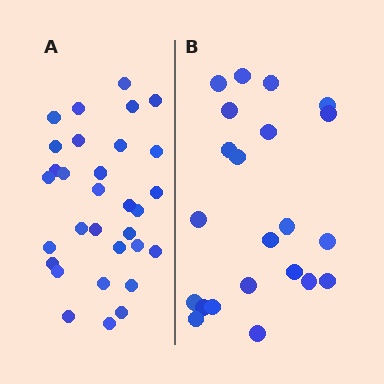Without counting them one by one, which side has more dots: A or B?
Region A (the left region) has more dots.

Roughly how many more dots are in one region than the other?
Region A has roughly 8 or so more dots than region B.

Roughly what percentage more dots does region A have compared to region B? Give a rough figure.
About 40% more.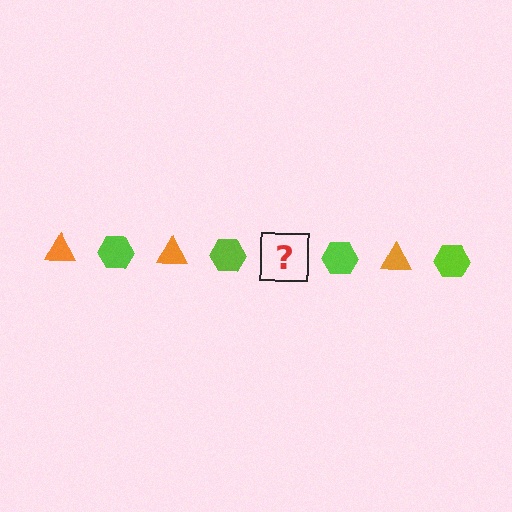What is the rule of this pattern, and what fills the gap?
The rule is that the pattern alternates between orange triangle and lime hexagon. The gap should be filled with an orange triangle.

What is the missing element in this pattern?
The missing element is an orange triangle.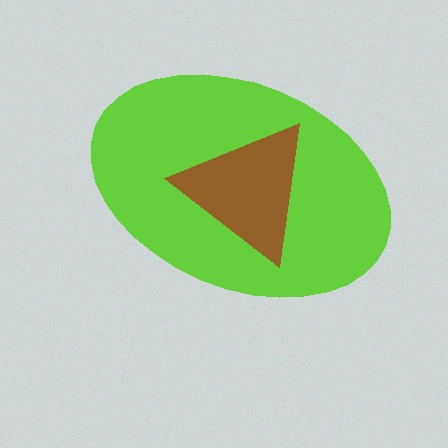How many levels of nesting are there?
2.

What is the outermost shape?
The lime ellipse.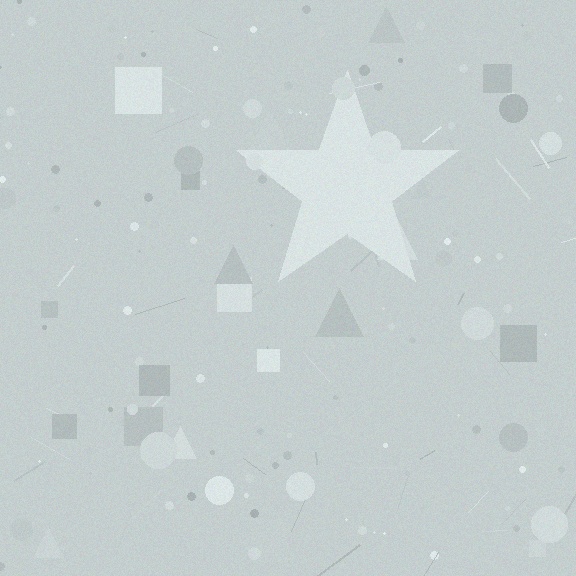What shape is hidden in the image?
A star is hidden in the image.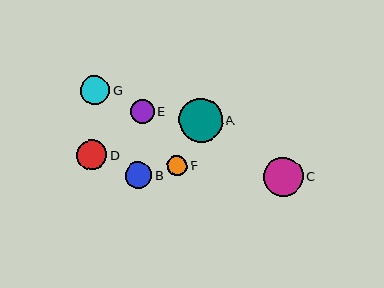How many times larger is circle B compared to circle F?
Circle B is approximately 1.3 times the size of circle F.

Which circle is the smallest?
Circle F is the smallest with a size of approximately 20 pixels.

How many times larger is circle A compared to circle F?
Circle A is approximately 2.2 times the size of circle F.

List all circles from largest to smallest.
From largest to smallest: A, C, D, G, B, E, F.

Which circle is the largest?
Circle A is the largest with a size of approximately 44 pixels.